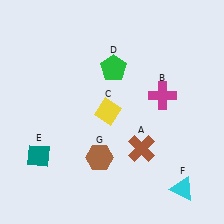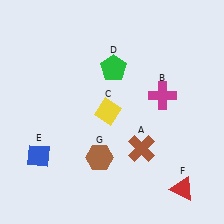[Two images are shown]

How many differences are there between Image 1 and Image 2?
There are 2 differences between the two images.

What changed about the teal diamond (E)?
In Image 1, E is teal. In Image 2, it changed to blue.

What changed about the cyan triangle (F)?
In Image 1, F is cyan. In Image 2, it changed to red.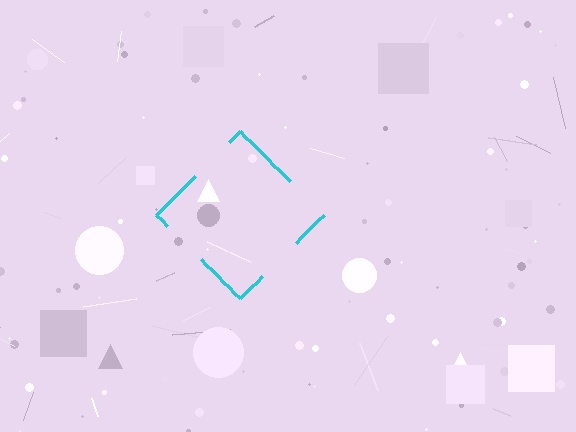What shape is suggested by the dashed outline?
The dashed outline suggests a diamond.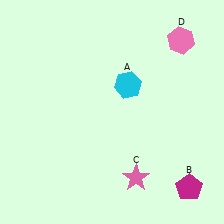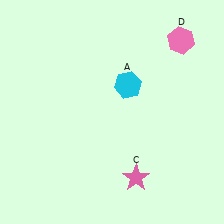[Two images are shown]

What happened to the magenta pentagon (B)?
The magenta pentagon (B) was removed in Image 2. It was in the bottom-right area of Image 1.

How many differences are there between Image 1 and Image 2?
There is 1 difference between the two images.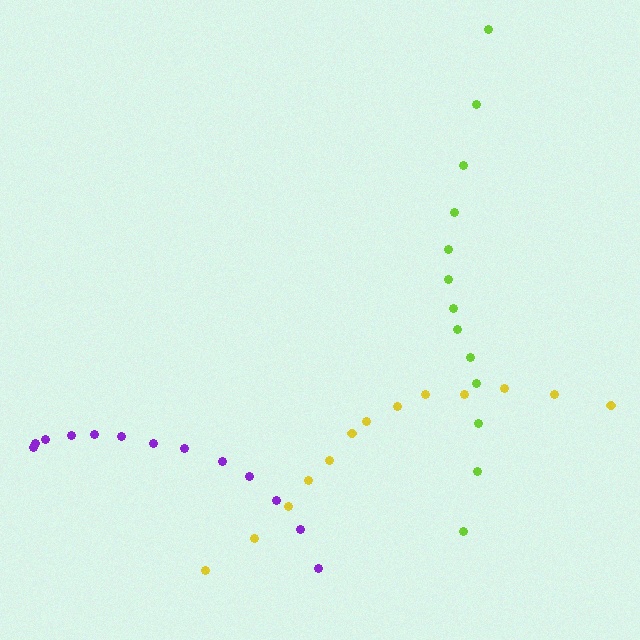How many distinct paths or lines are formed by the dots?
There are 3 distinct paths.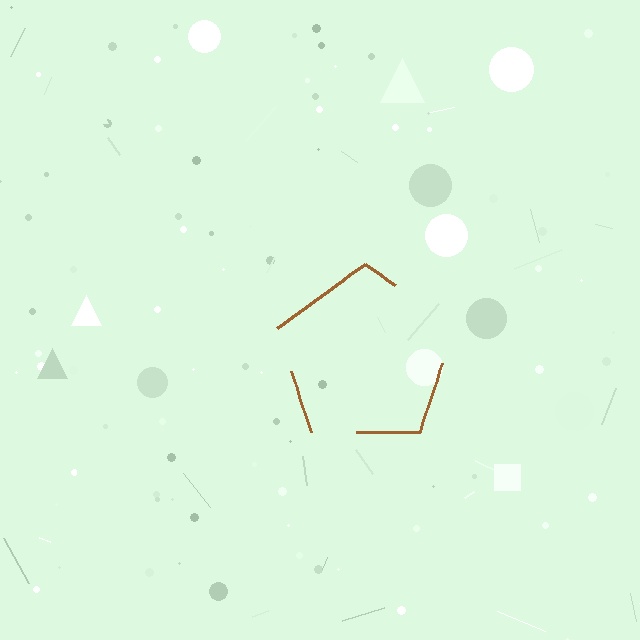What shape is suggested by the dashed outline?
The dashed outline suggests a pentagon.